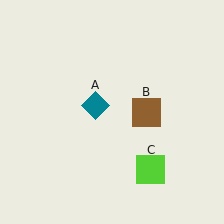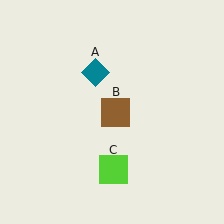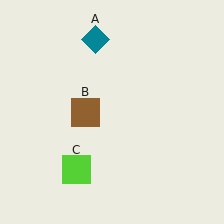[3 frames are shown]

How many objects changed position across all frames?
3 objects changed position: teal diamond (object A), brown square (object B), lime square (object C).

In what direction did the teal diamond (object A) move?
The teal diamond (object A) moved up.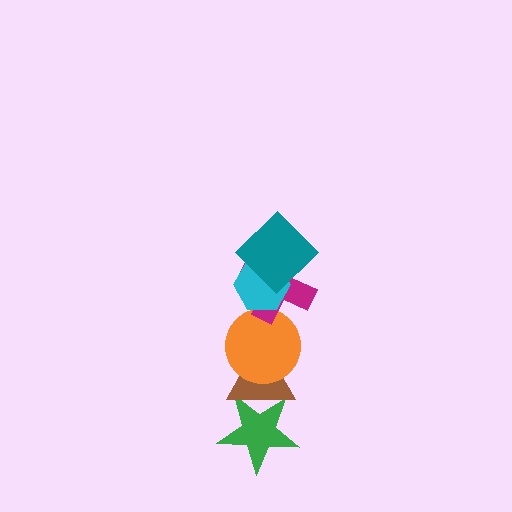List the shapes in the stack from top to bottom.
From top to bottom: the teal diamond, the cyan hexagon, the magenta cross, the orange circle, the brown triangle, the green star.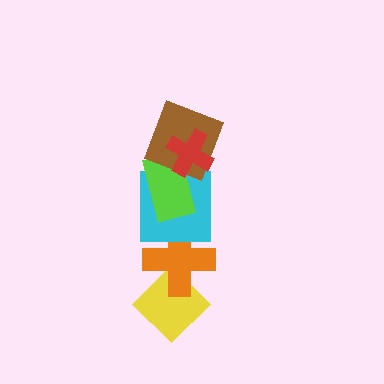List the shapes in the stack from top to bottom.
From top to bottom: the red cross, the brown square, the lime rectangle, the cyan square, the orange cross, the yellow diamond.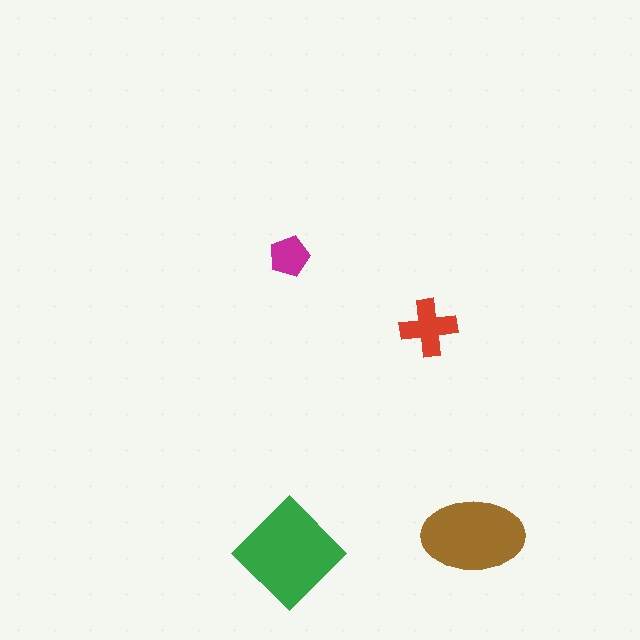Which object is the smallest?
The magenta pentagon.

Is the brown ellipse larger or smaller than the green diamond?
Smaller.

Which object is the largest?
The green diamond.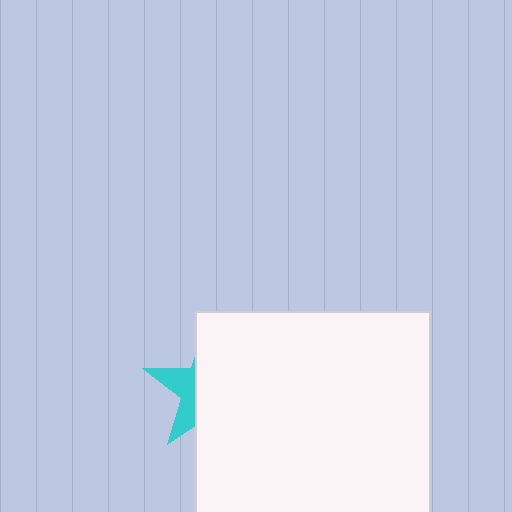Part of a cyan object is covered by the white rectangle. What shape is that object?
It is a star.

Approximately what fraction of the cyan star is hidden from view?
Roughly 68% of the cyan star is hidden behind the white rectangle.